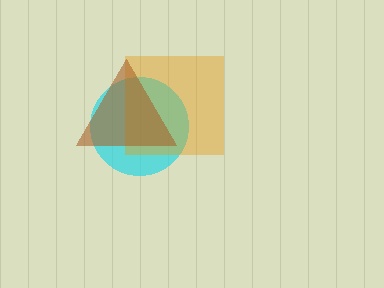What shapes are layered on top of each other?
The layered shapes are: a cyan circle, an orange square, a brown triangle.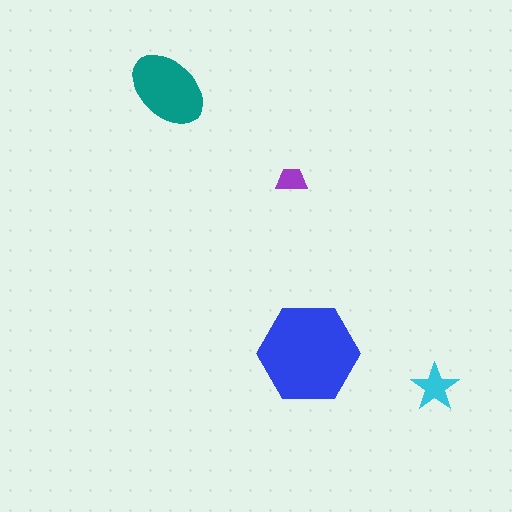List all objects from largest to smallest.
The blue hexagon, the teal ellipse, the cyan star, the purple trapezoid.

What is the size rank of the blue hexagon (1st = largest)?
1st.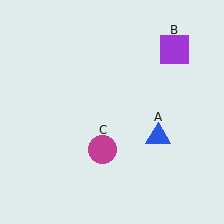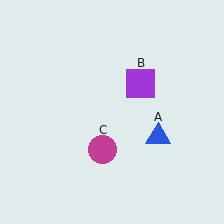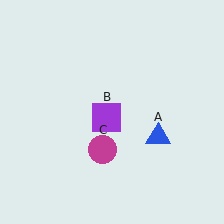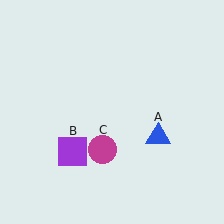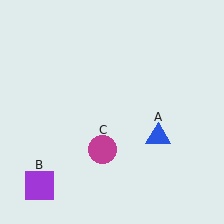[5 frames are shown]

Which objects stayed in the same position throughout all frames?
Blue triangle (object A) and magenta circle (object C) remained stationary.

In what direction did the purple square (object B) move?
The purple square (object B) moved down and to the left.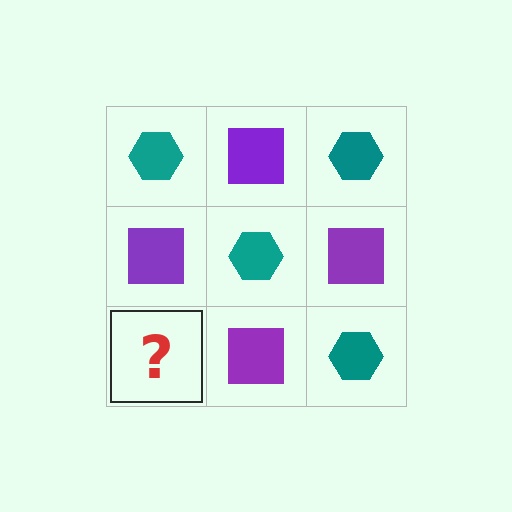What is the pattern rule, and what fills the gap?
The rule is that it alternates teal hexagon and purple square in a checkerboard pattern. The gap should be filled with a teal hexagon.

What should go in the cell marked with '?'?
The missing cell should contain a teal hexagon.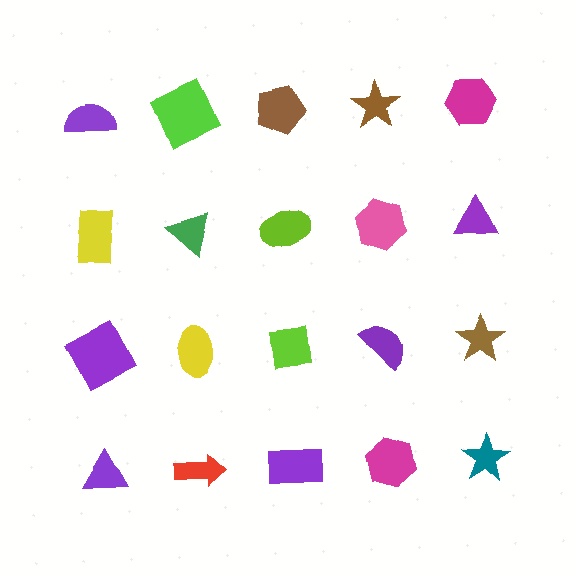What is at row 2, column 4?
A pink hexagon.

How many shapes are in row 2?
5 shapes.